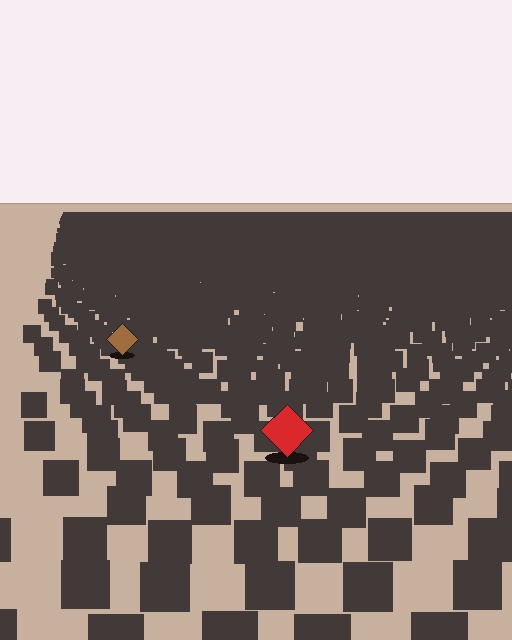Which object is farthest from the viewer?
The brown diamond is farthest from the viewer. It appears smaller and the ground texture around it is denser.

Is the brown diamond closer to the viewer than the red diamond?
No. The red diamond is closer — you can tell from the texture gradient: the ground texture is coarser near it.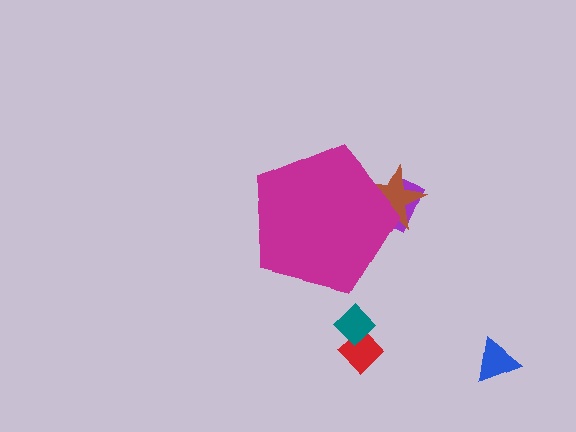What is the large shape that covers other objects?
A magenta pentagon.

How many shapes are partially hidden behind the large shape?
2 shapes are partially hidden.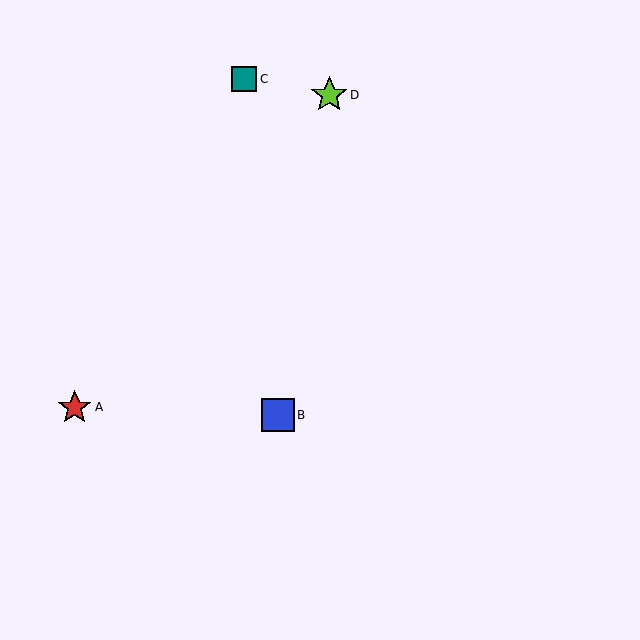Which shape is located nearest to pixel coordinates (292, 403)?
The blue square (labeled B) at (278, 415) is nearest to that location.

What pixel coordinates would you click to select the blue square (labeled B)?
Click at (278, 415) to select the blue square B.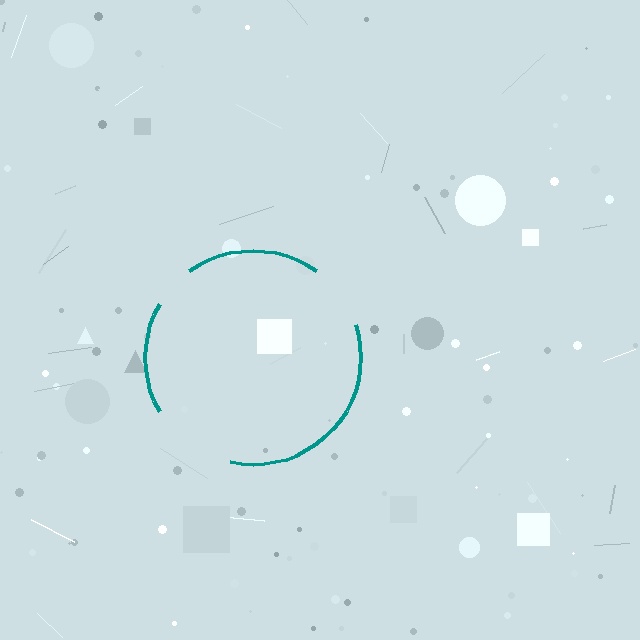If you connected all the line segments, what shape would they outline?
They would outline a circle.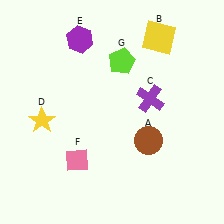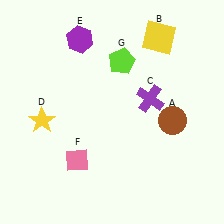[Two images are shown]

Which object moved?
The brown circle (A) moved right.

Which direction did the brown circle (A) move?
The brown circle (A) moved right.